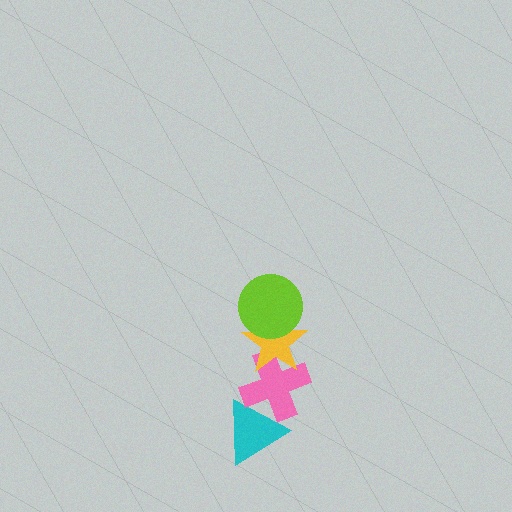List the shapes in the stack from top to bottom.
From top to bottom: the lime circle, the yellow star, the pink cross, the cyan triangle.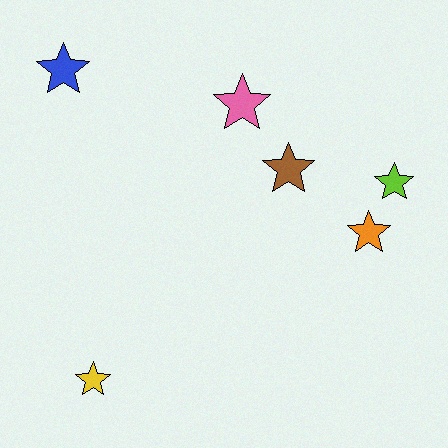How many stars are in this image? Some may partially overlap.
There are 6 stars.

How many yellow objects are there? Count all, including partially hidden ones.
There is 1 yellow object.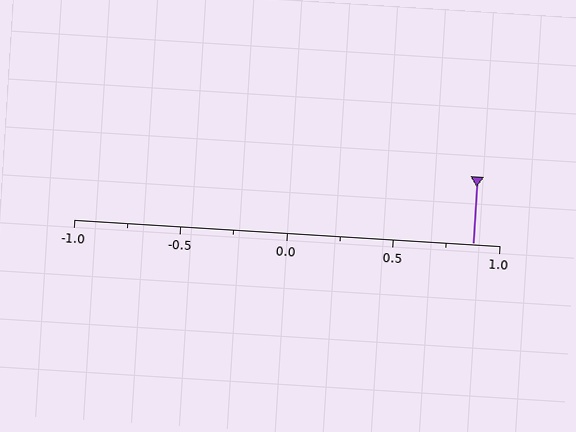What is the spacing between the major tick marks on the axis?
The major ticks are spaced 0.5 apart.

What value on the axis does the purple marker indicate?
The marker indicates approximately 0.88.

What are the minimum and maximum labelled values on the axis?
The axis runs from -1.0 to 1.0.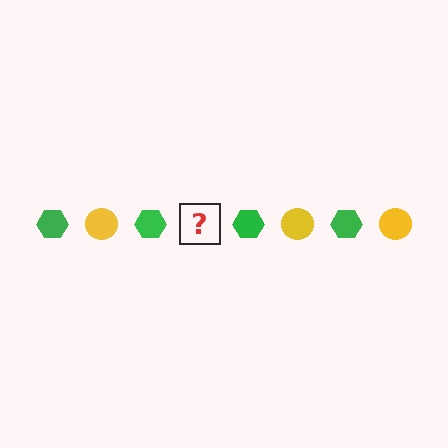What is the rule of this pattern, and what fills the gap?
The rule is that the pattern alternates between green hexagon and yellow circle. The gap should be filled with a yellow circle.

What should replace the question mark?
The question mark should be replaced with a yellow circle.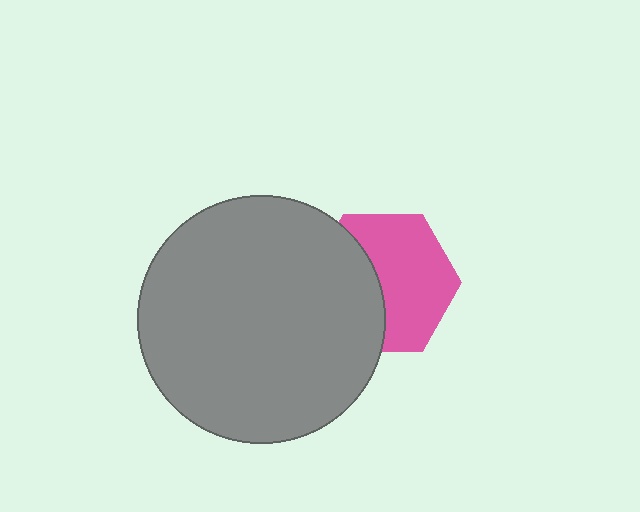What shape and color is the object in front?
The object in front is a gray circle.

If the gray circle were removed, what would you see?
You would see the complete pink hexagon.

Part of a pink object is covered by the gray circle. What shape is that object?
It is a hexagon.